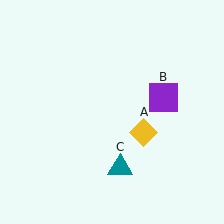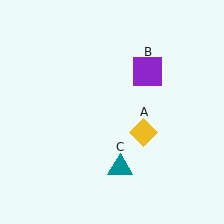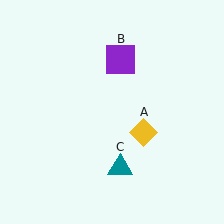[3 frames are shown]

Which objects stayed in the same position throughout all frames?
Yellow diamond (object A) and teal triangle (object C) remained stationary.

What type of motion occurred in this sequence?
The purple square (object B) rotated counterclockwise around the center of the scene.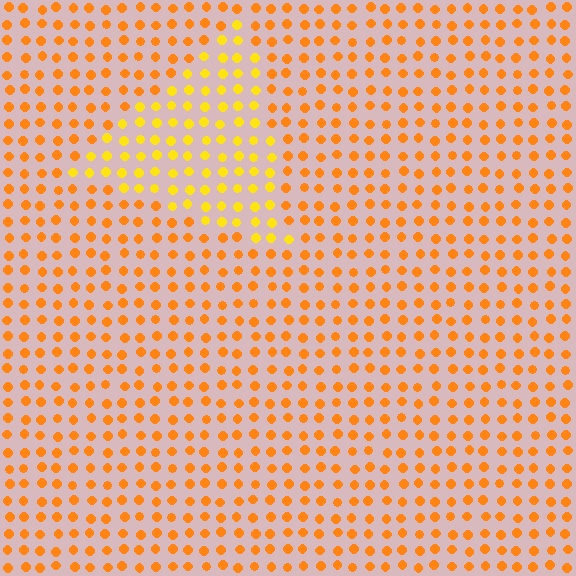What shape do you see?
I see a triangle.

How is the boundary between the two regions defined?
The boundary is defined purely by a slight shift in hue (about 24 degrees). Spacing, size, and orientation are identical on both sides.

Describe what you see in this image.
The image is filled with small orange elements in a uniform arrangement. A triangle-shaped region is visible where the elements are tinted to a slightly different hue, forming a subtle color boundary.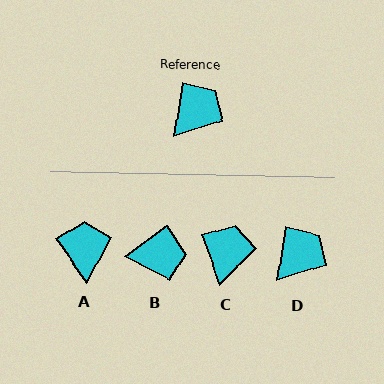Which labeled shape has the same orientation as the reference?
D.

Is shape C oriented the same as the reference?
No, it is off by about 28 degrees.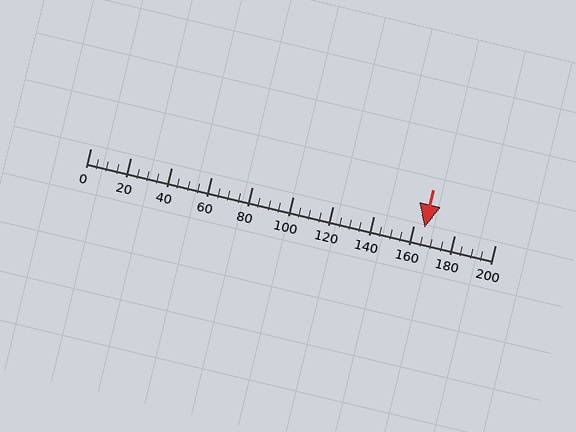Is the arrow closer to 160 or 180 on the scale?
The arrow is closer to 160.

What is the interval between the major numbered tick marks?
The major tick marks are spaced 20 units apart.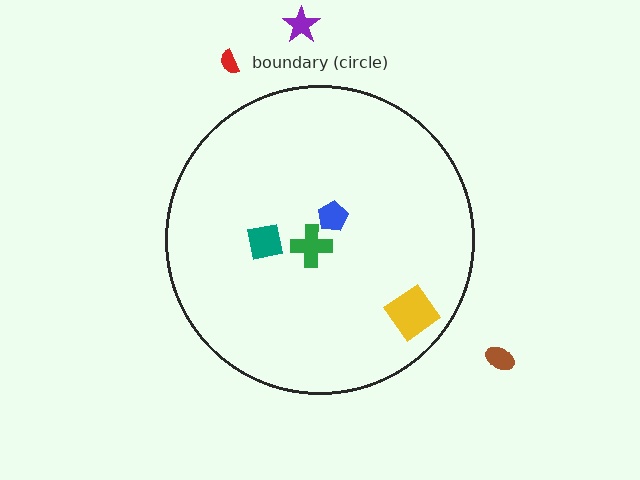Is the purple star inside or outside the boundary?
Outside.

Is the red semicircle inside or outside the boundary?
Outside.